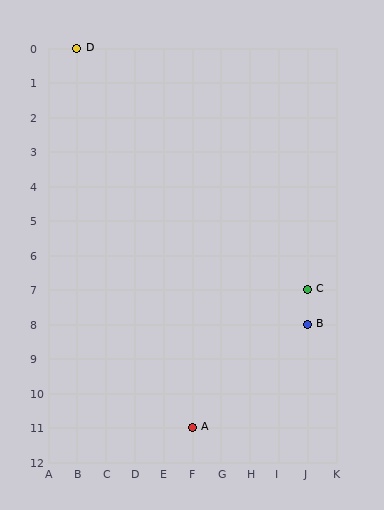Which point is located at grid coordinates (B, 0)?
Point D is at (B, 0).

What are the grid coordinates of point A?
Point A is at grid coordinates (F, 11).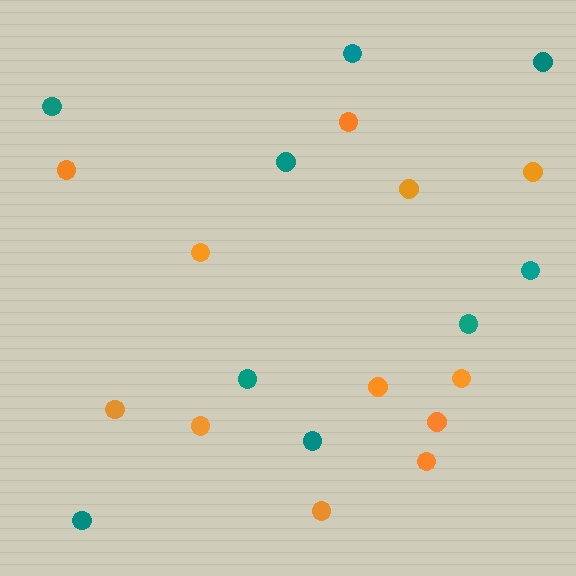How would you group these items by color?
There are 2 groups: one group of teal circles (9) and one group of orange circles (12).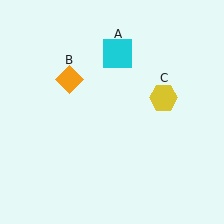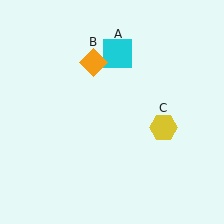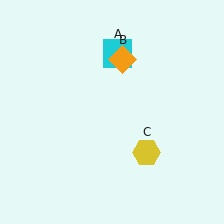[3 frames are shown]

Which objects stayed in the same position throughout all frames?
Cyan square (object A) remained stationary.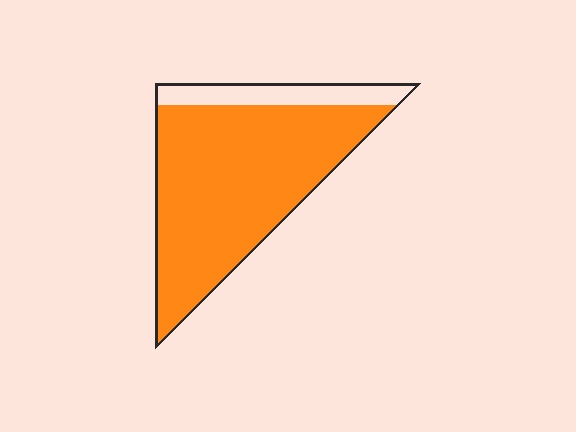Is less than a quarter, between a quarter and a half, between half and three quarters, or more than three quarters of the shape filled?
More than three quarters.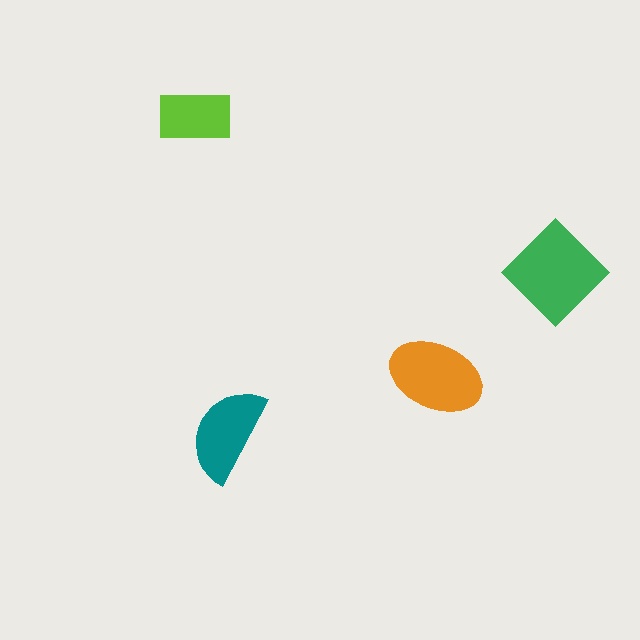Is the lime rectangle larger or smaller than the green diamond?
Smaller.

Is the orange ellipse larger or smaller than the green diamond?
Smaller.